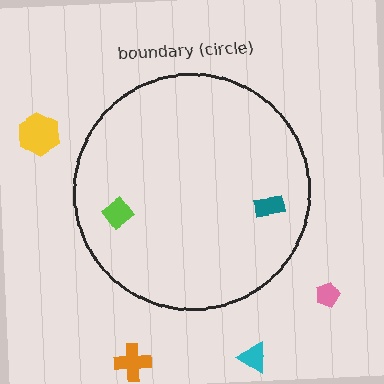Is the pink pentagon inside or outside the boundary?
Outside.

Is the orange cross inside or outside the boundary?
Outside.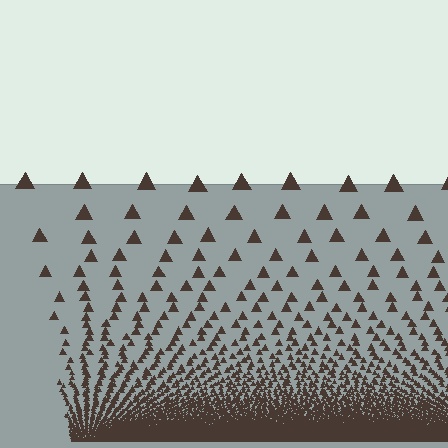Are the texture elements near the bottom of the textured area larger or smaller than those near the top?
Smaller. The gradient is inverted — elements near the bottom are smaller and denser.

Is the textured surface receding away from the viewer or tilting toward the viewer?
The surface appears to tilt toward the viewer. Texture elements get larger and sparser toward the top.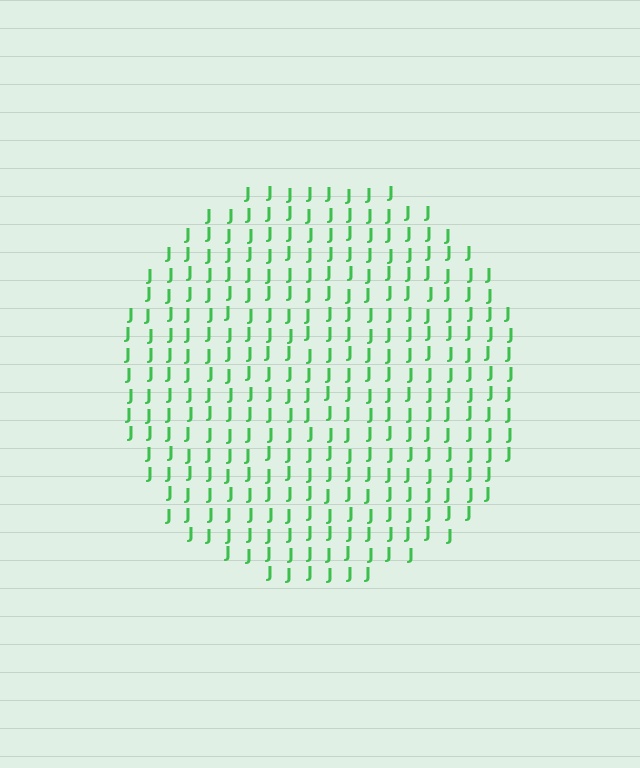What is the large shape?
The large shape is a circle.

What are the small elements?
The small elements are letter J's.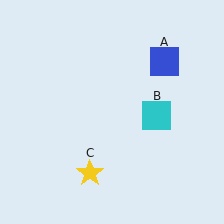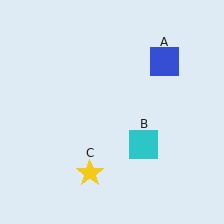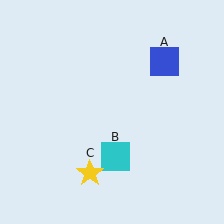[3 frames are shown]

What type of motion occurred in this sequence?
The cyan square (object B) rotated clockwise around the center of the scene.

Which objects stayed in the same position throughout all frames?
Blue square (object A) and yellow star (object C) remained stationary.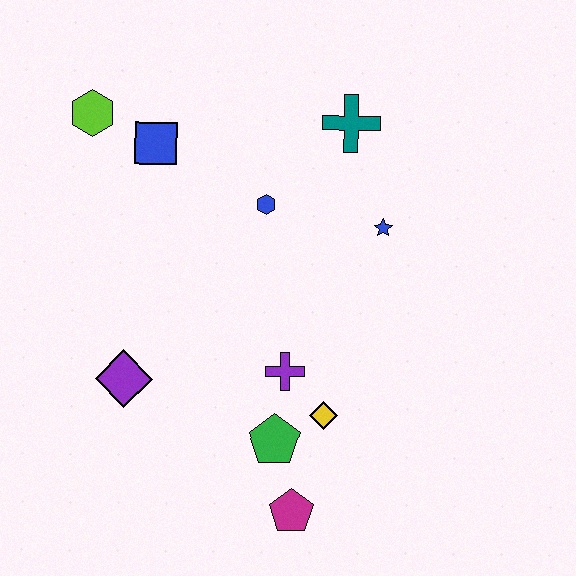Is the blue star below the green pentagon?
No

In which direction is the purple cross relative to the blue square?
The purple cross is below the blue square.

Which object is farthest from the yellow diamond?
The lime hexagon is farthest from the yellow diamond.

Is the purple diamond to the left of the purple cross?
Yes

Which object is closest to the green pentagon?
The yellow diamond is closest to the green pentagon.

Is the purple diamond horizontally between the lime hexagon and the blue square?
Yes